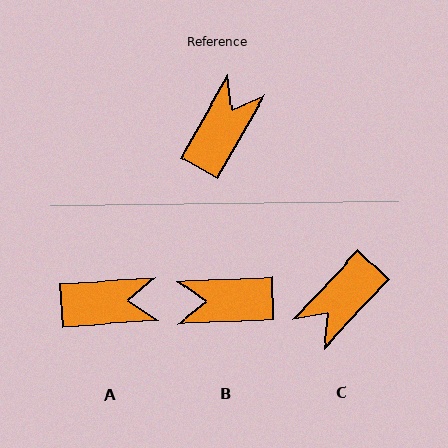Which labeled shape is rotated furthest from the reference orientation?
C, about 166 degrees away.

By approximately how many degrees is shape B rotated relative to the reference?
Approximately 122 degrees counter-clockwise.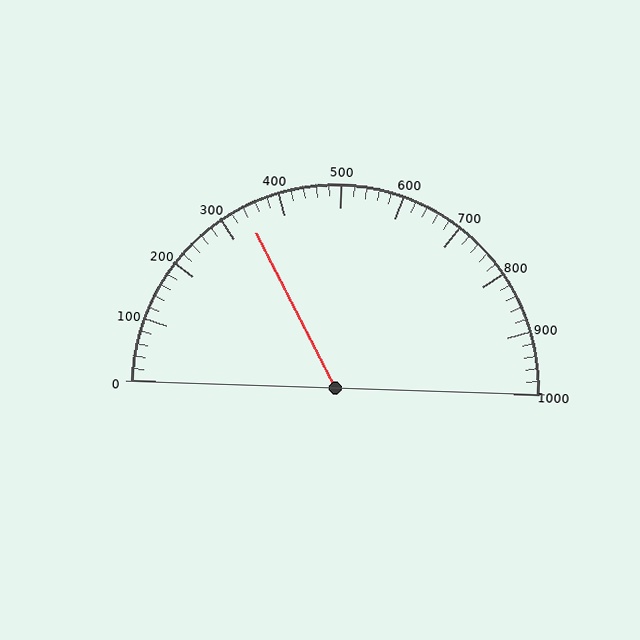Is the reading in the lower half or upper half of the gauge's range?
The reading is in the lower half of the range (0 to 1000).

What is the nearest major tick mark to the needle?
The nearest major tick mark is 300.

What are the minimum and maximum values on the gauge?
The gauge ranges from 0 to 1000.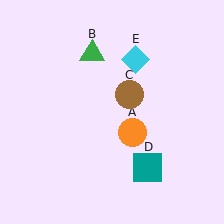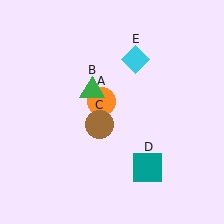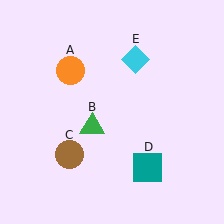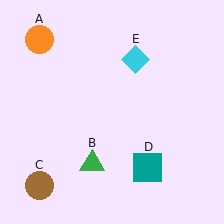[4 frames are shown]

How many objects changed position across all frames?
3 objects changed position: orange circle (object A), green triangle (object B), brown circle (object C).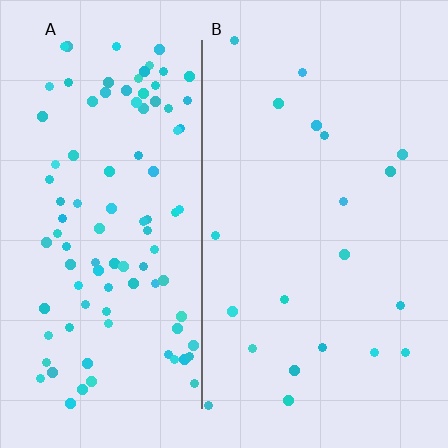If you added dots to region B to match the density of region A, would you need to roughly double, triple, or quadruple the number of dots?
Approximately quadruple.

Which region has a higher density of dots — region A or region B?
A (the left).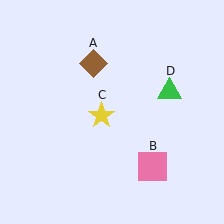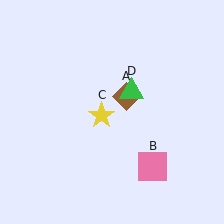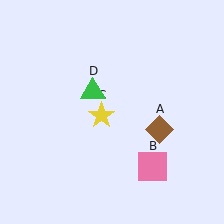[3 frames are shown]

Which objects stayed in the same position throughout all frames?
Pink square (object B) and yellow star (object C) remained stationary.